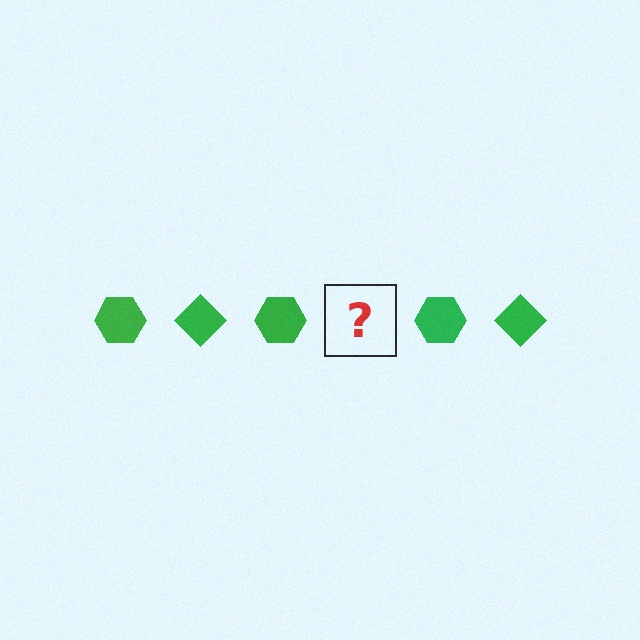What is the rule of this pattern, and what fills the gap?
The rule is that the pattern cycles through hexagon, diamond shapes in green. The gap should be filled with a green diamond.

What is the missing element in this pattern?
The missing element is a green diamond.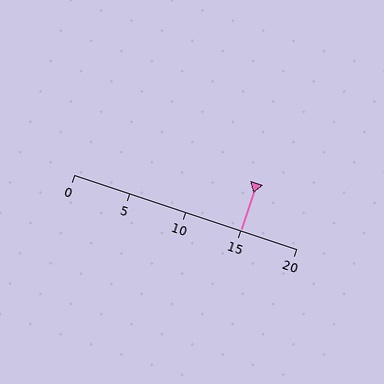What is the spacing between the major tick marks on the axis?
The major ticks are spaced 5 apart.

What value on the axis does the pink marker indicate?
The marker indicates approximately 15.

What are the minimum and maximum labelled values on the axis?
The axis runs from 0 to 20.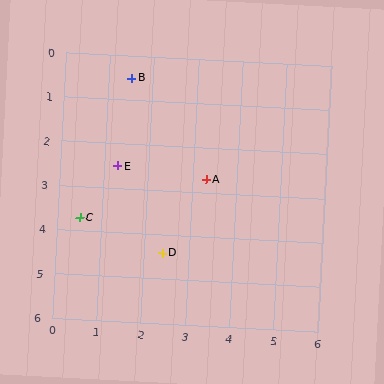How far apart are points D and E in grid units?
Points D and E are about 2.2 grid units apart.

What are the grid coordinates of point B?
Point B is at approximately (1.5, 0.5).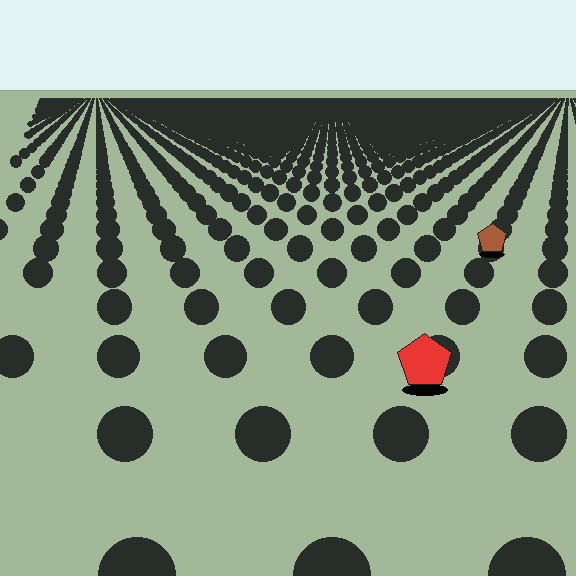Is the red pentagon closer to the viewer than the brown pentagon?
Yes. The red pentagon is closer — you can tell from the texture gradient: the ground texture is coarser near it.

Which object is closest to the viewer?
The red pentagon is closest. The texture marks near it are larger and more spread out.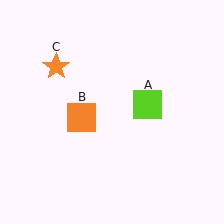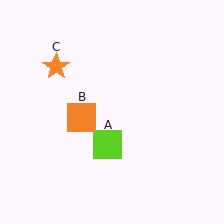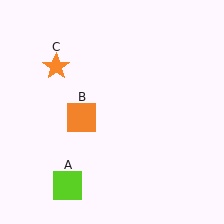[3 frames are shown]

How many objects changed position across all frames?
1 object changed position: lime square (object A).